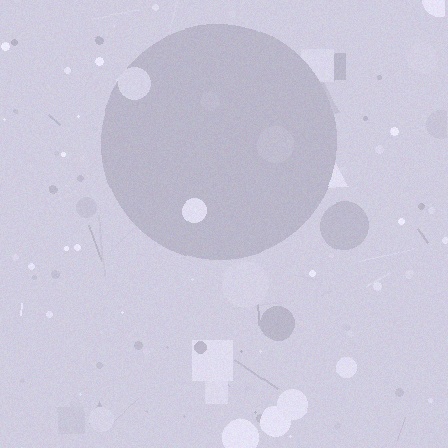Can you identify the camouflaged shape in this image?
The camouflaged shape is a circle.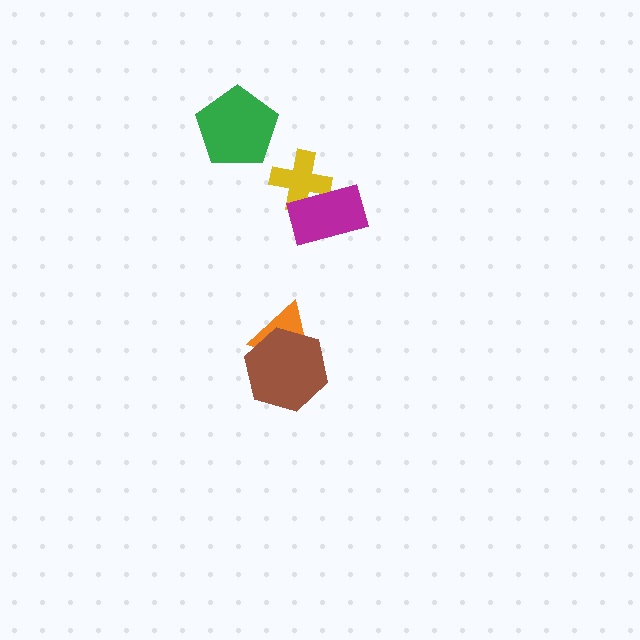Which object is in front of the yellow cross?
The magenta rectangle is in front of the yellow cross.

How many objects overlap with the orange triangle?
1 object overlaps with the orange triangle.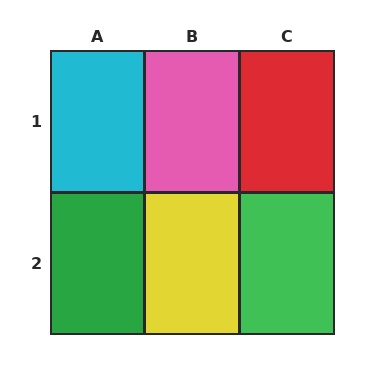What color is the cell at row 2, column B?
Yellow.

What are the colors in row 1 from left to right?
Cyan, pink, red.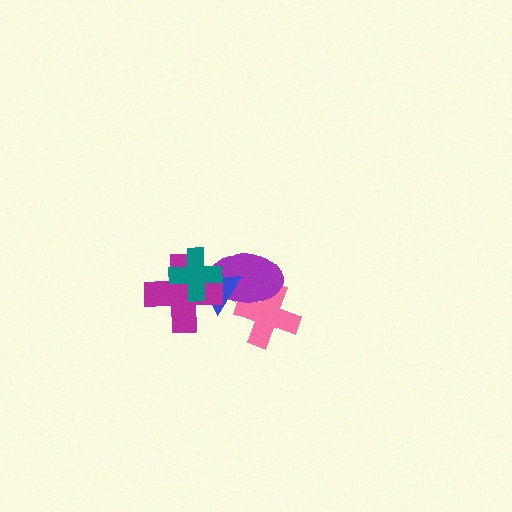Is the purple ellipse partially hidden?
Yes, it is partially covered by another shape.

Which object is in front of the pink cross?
The purple ellipse is in front of the pink cross.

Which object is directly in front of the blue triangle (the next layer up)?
The magenta cross is directly in front of the blue triangle.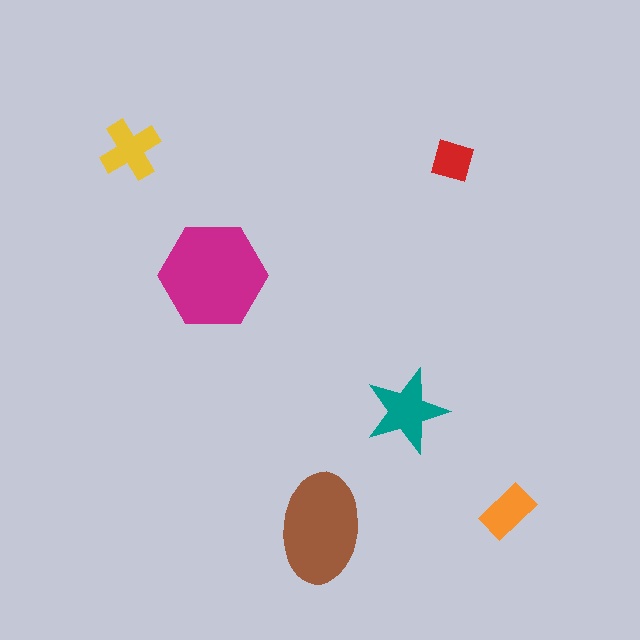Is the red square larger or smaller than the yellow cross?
Smaller.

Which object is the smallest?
The red square.